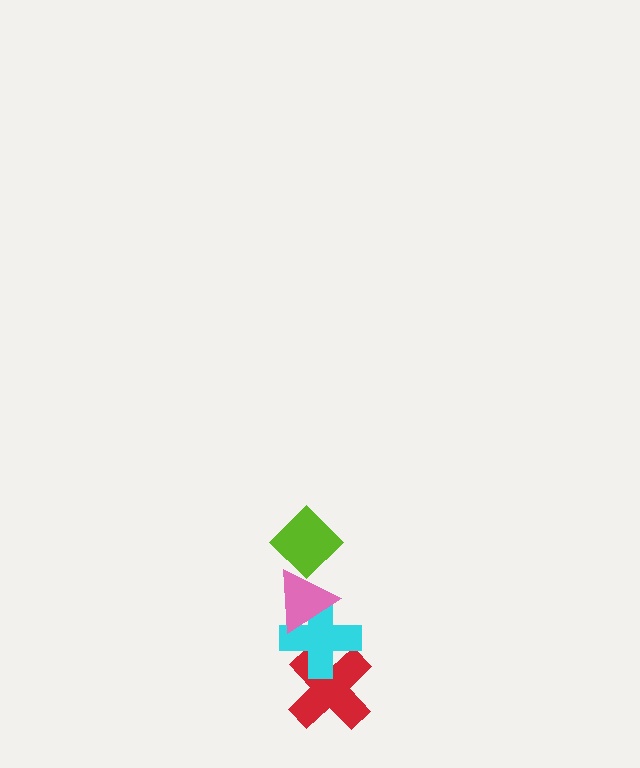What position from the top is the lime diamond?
The lime diamond is 1st from the top.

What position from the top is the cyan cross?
The cyan cross is 3rd from the top.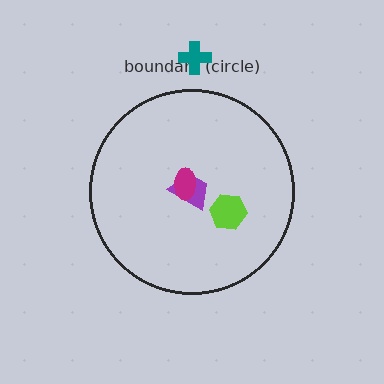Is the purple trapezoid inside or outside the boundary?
Inside.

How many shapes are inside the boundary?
3 inside, 1 outside.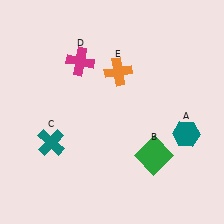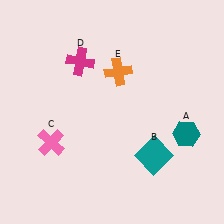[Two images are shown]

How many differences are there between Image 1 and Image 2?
There are 2 differences between the two images.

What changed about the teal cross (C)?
In Image 1, C is teal. In Image 2, it changed to pink.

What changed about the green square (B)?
In Image 1, B is green. In Image 2, it changed to teal.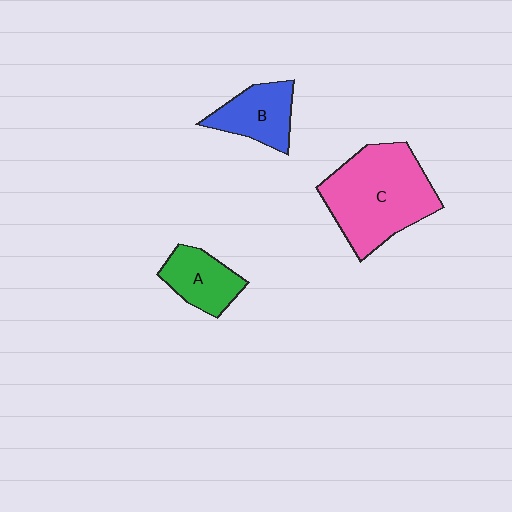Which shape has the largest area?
Shape C (pink).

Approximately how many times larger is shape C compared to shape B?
Approximately 2.2 times.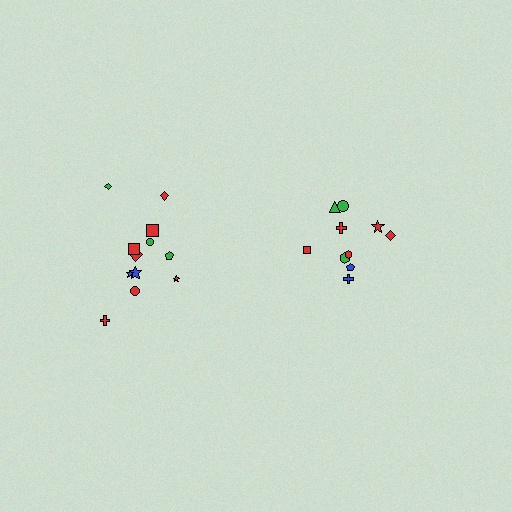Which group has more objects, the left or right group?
The left group.